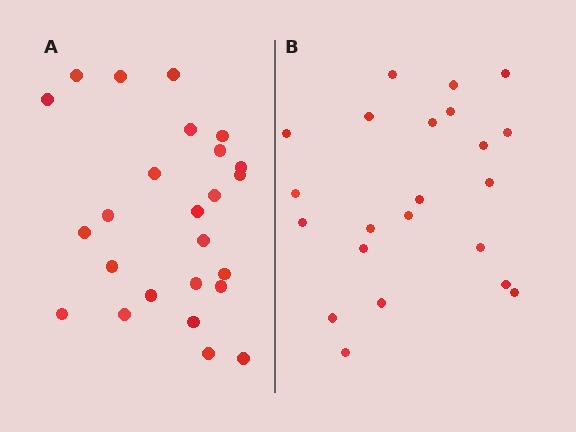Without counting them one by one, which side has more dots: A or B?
Region A (the left region) has more dots.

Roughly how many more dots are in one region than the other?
Region A has just a few more — roughly 2 or 3 more dots than region B.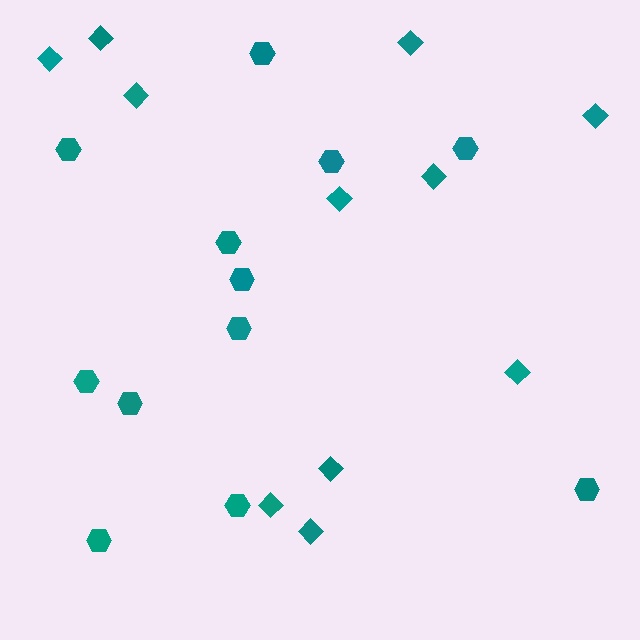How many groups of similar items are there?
There are 2 groups: one group of hexagons (12) and one group of diamonds (11).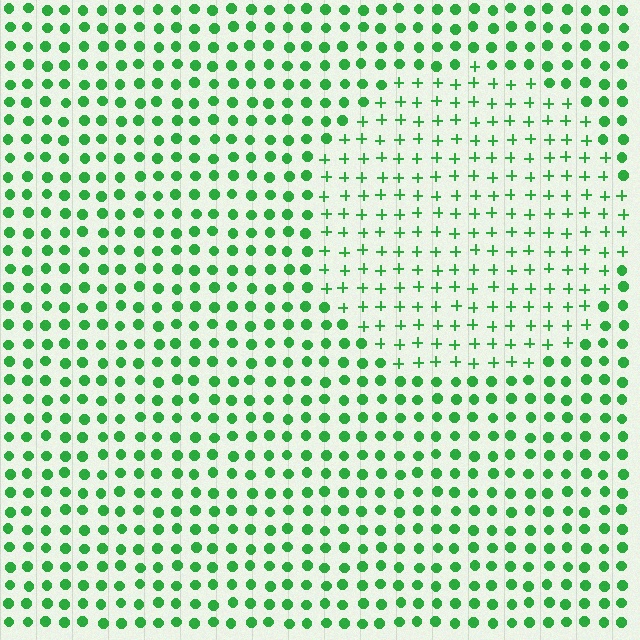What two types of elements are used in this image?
The image uses plus signs inside the circle region and circles outside it.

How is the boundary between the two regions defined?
The boundary is defined by a change in element shape: plus signs inside vs. circles outside. All elements share the same color and spacing.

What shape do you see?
I see a circle.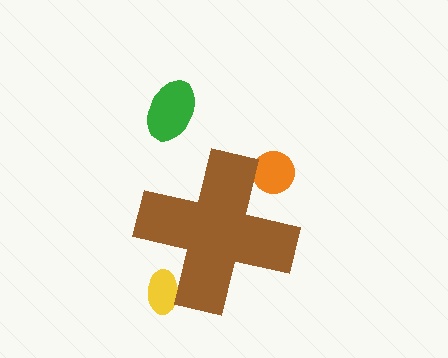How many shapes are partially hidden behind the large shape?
2 shapes are partially hidden.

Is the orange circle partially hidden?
Yes, the orange circle is partially hidden behind the brown cross.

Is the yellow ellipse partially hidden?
Yes, the yellow ellipse is partially hidden behind the brown cross.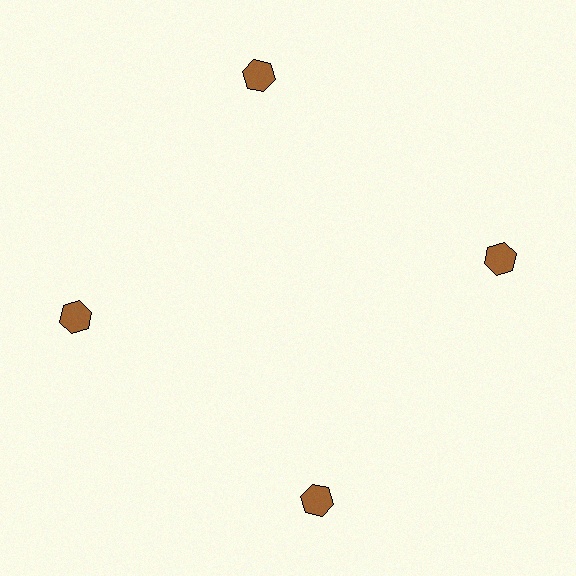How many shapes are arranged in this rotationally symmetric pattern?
There are 4 shapes, arranged in 4 groups of 1.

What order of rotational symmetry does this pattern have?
This pattern has 4-fold rotational symmetry.